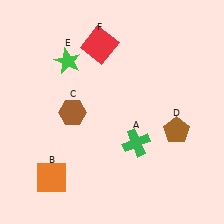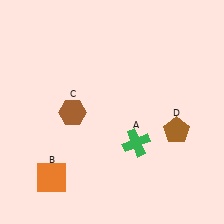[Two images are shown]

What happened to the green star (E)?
The green star (E) was removed in Image 2. It was in the top-left area of Image 1.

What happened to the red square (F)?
The red square (F) was removed in Image 2. It was in the top-left area of Image 1.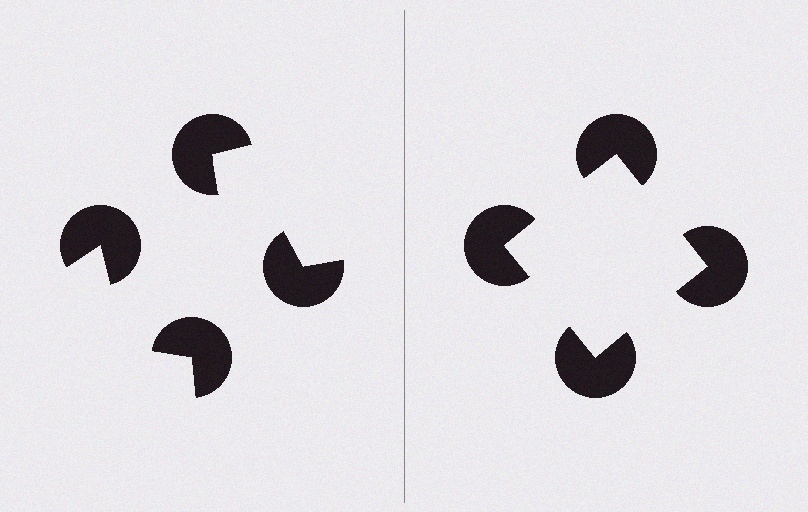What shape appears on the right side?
An illusory square.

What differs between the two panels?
The pac-man discs are positioned identically on both sides; only the wedge orientations differ. On the right they align to a square; on the left they are misaligned.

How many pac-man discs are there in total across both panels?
8 — 4 on each side.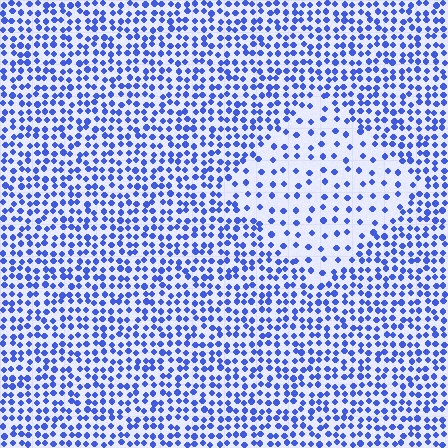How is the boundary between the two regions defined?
The boundary is defined by a change in element density (approximately 2.3x ratio). All elements are the same color, size, and shape.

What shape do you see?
I see a diamond.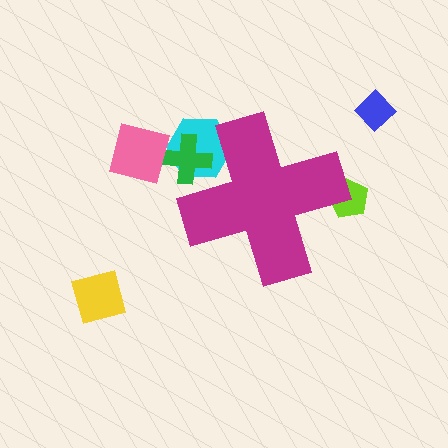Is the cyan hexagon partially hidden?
Yes, the cyan hexagon is partially hidden behind the magenta cross.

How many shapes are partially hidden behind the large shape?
3 shapes are partially hidden.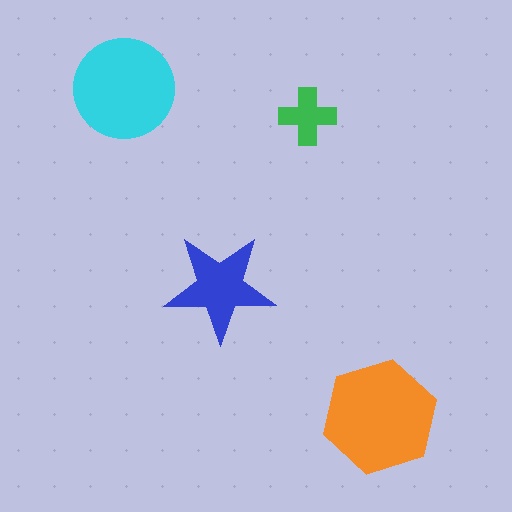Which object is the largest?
The orange hexagon.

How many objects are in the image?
There are 4 objects in the image.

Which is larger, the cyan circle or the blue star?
The cyan circle.